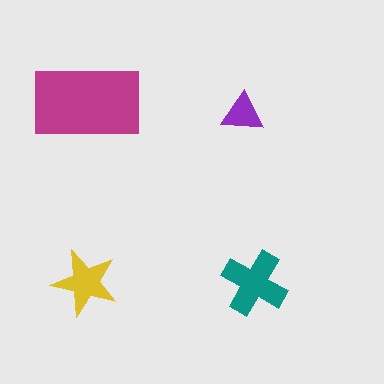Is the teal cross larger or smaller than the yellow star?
Larger.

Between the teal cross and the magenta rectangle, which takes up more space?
The magenta rectangle.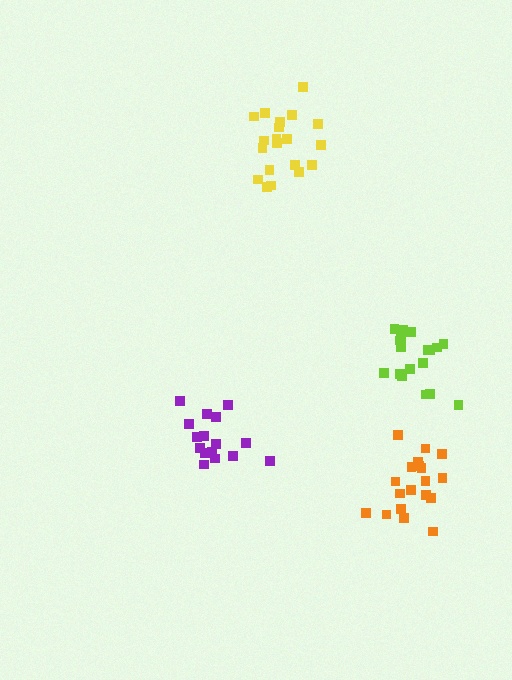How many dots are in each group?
Group 1: 19 dots, Group 2: 20 dots, Group 3: 17 dots, Group 4: 19 dots (75 total).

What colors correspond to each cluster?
The clusters are colored: orange, yellow, purple, lime.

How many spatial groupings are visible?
There are 4 spatial groupings.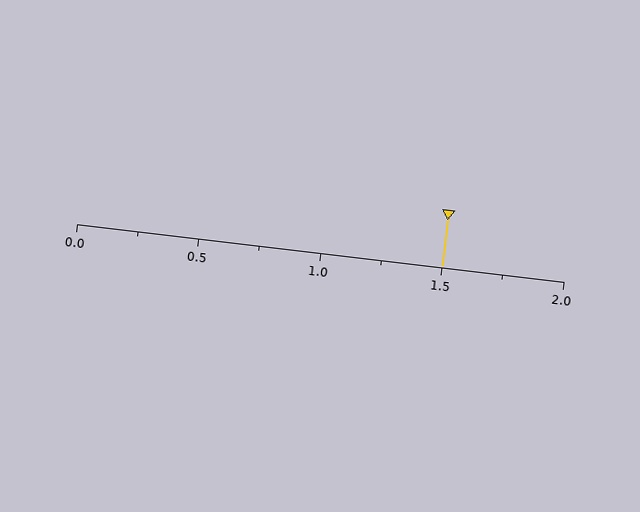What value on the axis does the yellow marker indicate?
The marker indicates approximately 1.5.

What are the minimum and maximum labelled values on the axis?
The axis runs from 0.0 to 2.0.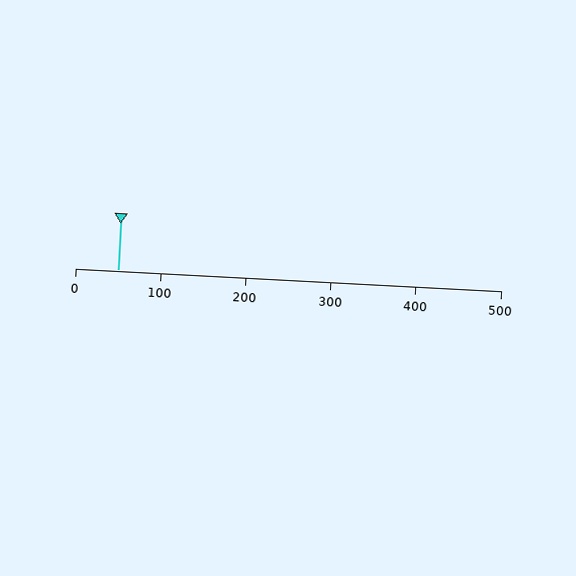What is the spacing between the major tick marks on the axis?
The major ticks are spaced 100 apart.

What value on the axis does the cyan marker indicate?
The marker indicates approximately 50.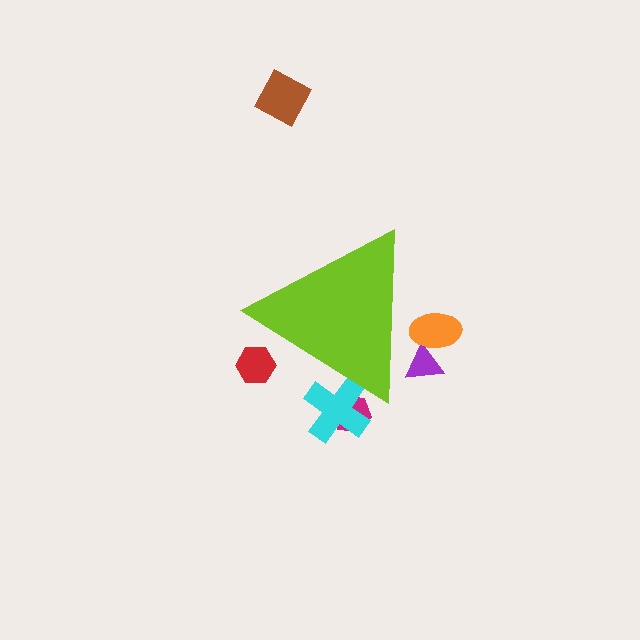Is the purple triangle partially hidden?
Yes, the purple triangle is partially hidden behind the lime triangle.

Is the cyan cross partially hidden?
Yes, the cyan cross is partially hidden behind the lime triangle.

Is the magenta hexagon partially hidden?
Yes, the magenta hexagon is partially hidden behind the lime triangle.